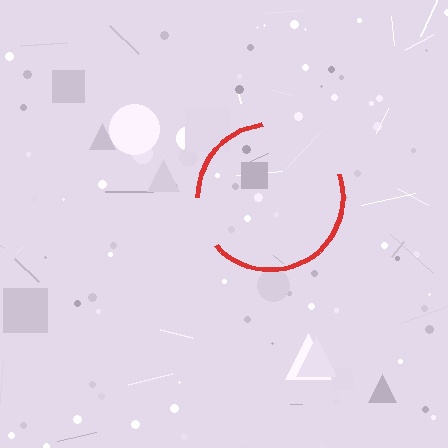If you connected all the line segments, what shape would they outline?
They would outline a circle.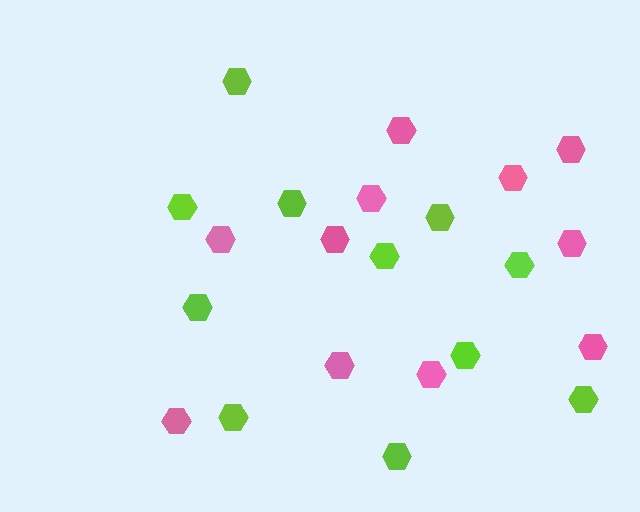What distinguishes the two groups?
There are 2 groups: one group of pink hexagons (11) and one group of lime hexagons (11).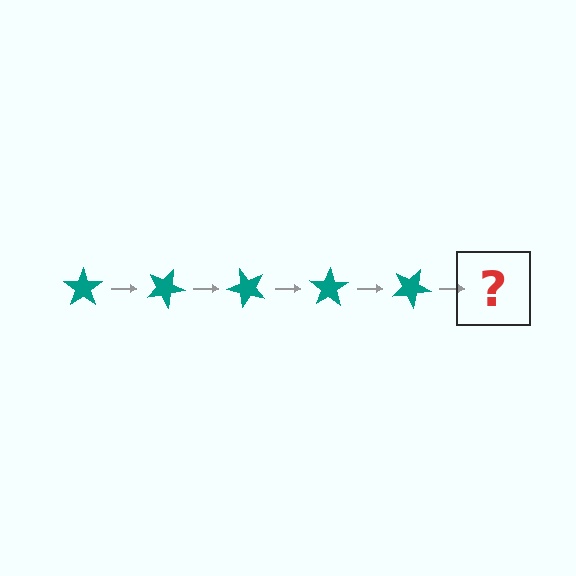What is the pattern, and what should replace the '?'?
The pattern is that the star rotates 25 degrees each step. The '?' should be a teal star rotated 125 degrees.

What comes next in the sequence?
The next element should be a teal star rotated 125 degrees.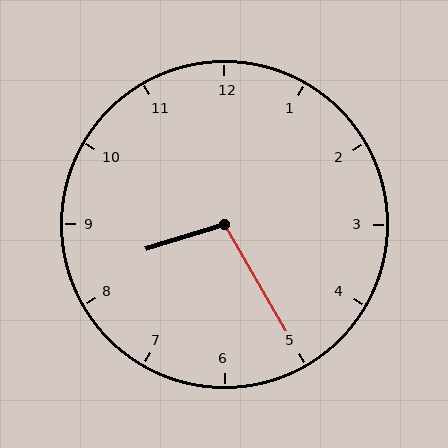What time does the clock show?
8:25.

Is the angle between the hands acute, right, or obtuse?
It is obtuse.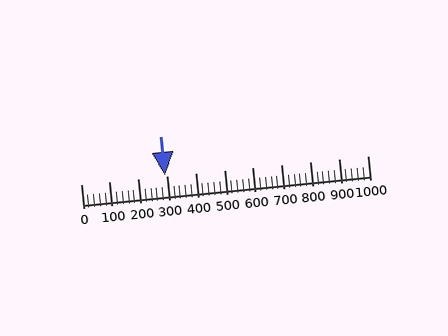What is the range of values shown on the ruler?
The ruler shows values from 0 to 1000.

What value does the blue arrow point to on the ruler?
The blue arrow points to approximately 292.